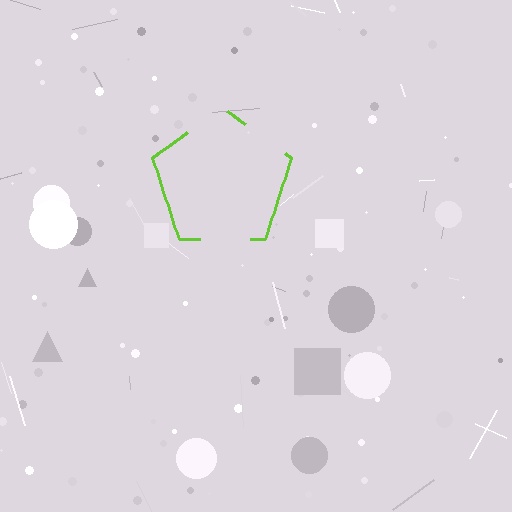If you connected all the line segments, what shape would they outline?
They would outline a pentagon.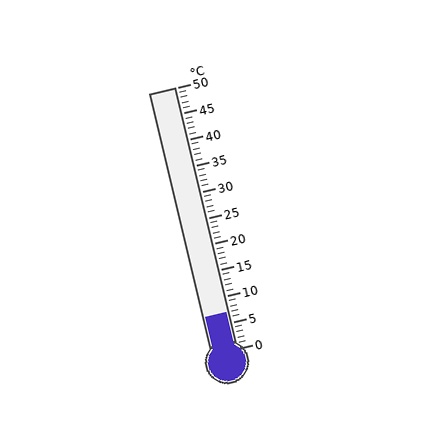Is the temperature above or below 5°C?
The temperature is above 5°C.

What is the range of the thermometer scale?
The thermometer scale ranges from 0°C to 50°C.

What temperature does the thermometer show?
The thermometer shows approximately 7°C.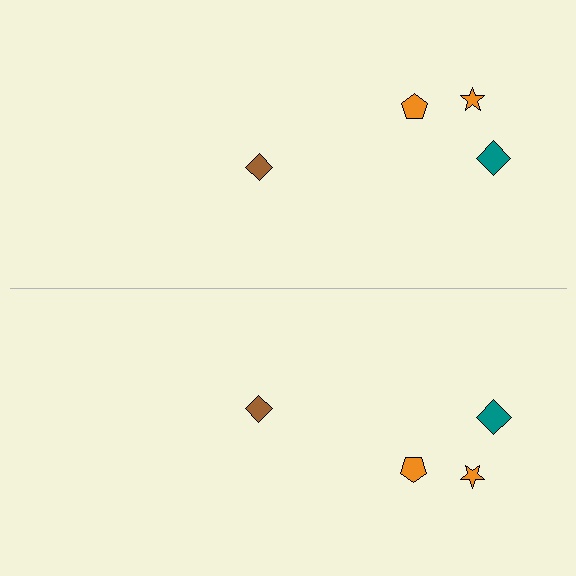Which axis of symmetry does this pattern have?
The pattern has a horizontal axis of symmetry running through the center of the image.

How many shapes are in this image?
There are 8 shapes in this image.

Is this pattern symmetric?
Yes, this pattern has bilateral (reflection) symmetry.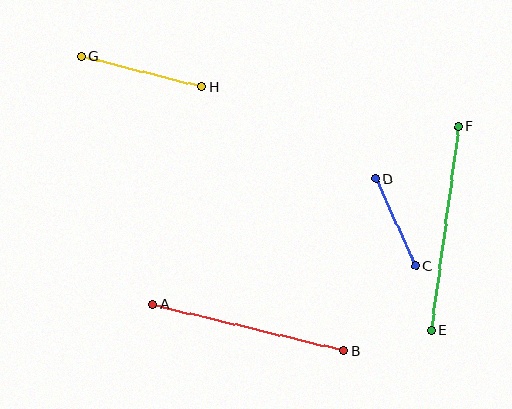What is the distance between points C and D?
The distance is approximately 96 pixels.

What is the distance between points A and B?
The distance is approximately 197 pixels.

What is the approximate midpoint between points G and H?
The midpoint is at approximately (142, 71) pixels.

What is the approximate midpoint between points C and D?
The midpoint is at approximately (396, 223) pixels.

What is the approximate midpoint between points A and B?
The midpoint is at approximately (248, 328) pixels.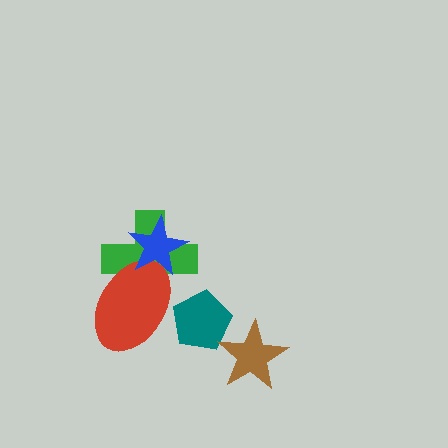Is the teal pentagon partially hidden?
Yes, it is partially covered by another shape.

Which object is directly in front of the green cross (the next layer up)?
The red ellipse is directly in front of the green cross.